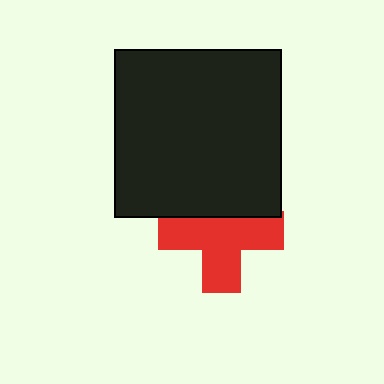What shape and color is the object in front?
The object in front is a black square.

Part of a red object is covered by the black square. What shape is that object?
It is a cross.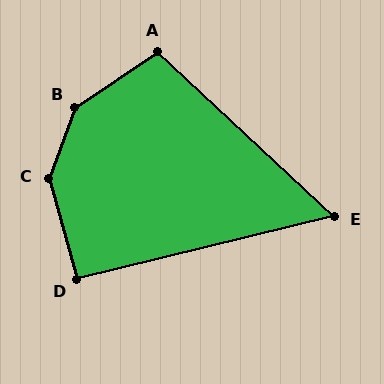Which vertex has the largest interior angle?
B, at approximately 145 degrees.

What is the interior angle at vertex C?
Approximately 144 degrees (obtuse).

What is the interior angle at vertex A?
Approximately 103 degrees (obtuse).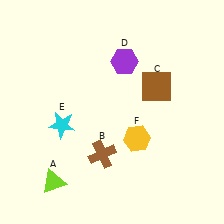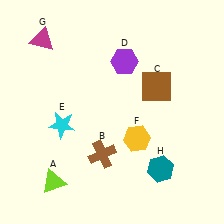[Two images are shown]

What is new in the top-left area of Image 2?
A magenta triangle (G) was added in the top-left area of Image 2.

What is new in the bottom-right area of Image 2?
A teal hexagon (H) was added in the bottom-right area of Image 2.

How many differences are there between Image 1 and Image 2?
There are 2 differences between the two images.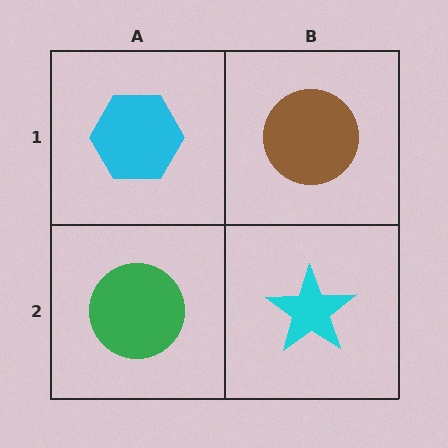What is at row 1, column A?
A cyan hexagon.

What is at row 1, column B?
A brown circle.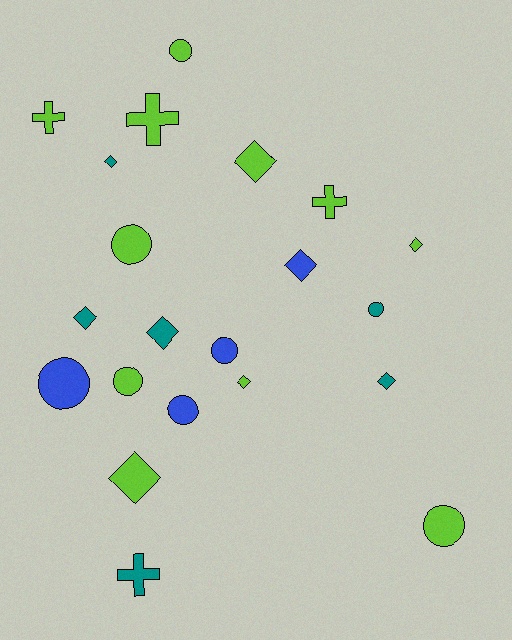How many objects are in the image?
There are 21 objects.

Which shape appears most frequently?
Diamond, with 9 objects.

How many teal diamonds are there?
There are 4 teal diamonds.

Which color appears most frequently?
Lime, with 11 objects.